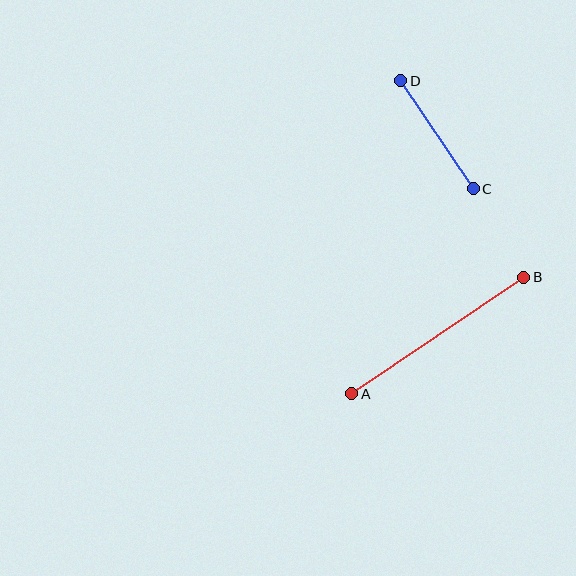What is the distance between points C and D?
The distance is approximately 130 pixels.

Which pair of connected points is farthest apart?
Points A and B are farthest apart.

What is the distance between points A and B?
The distance is approximately 208 pixels.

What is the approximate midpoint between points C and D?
The midpoint is at approximately (437, 135) pixels.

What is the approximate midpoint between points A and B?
The midpoint is at approximately (438, 335) pixels.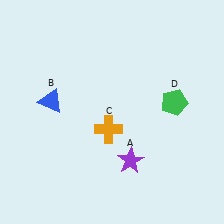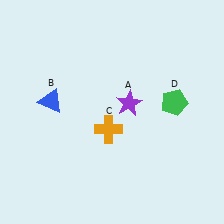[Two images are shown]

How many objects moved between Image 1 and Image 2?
1 object moved between the two images.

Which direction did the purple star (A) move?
The purple star (A) moved up.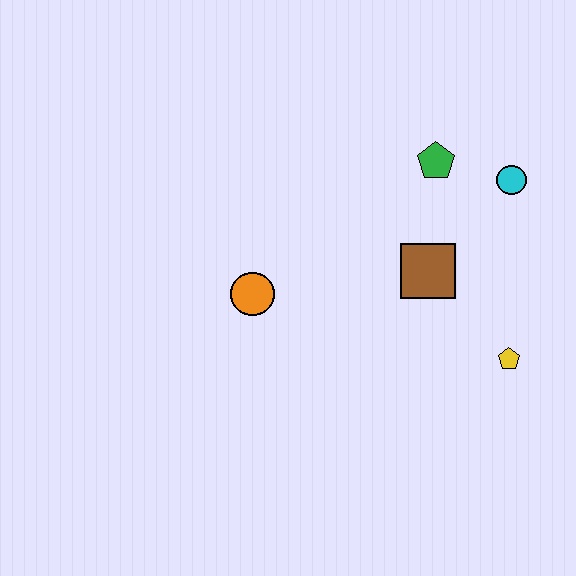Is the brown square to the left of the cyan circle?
Yes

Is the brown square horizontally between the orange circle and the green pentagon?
Yes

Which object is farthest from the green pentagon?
The orange circle is farthest from the green pentagon.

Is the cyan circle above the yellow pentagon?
Yes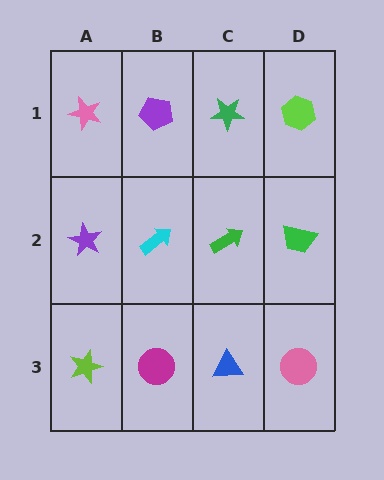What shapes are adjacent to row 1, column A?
A purple star (row 2, column A), a purple pentagon (row 1, column B).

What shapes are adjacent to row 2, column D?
A lime hexagon (row 1, column D), a pink circle (row 3, column D), a green arrow (row 2, column C).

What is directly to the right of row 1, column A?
A purple pentagon.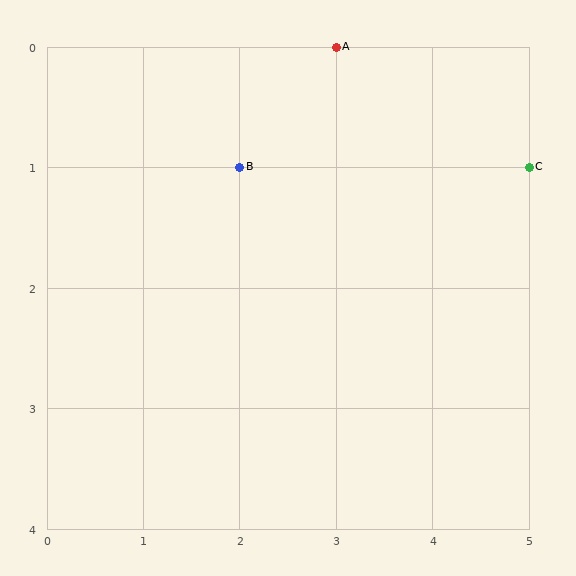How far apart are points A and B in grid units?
Points A and B are 1 column and 1 row apart (about 1.4 grid units diagonally).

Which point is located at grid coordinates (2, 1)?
Point B is at (2, 1).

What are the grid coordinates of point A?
Point A is at grid coordinates (3, 0).